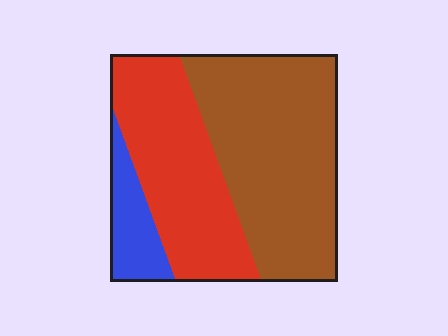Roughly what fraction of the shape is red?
Red covers around 35% of the shape.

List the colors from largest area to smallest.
From largest to smallest: brown, red, blue.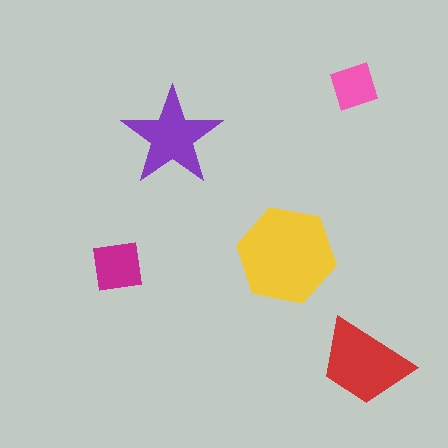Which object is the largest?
The yellow hexagon.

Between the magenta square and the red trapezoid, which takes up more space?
The red trapezoid.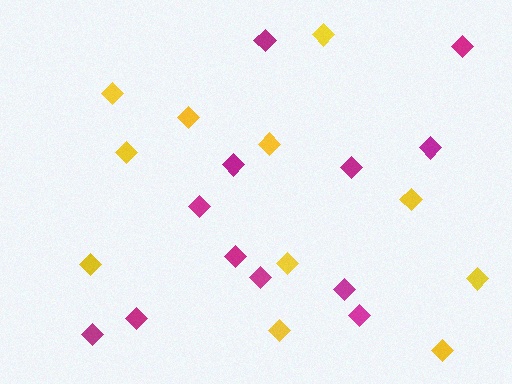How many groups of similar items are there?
There are 2 groups: one group of yellow diamonds (11) and one group of magenta diamonds (12).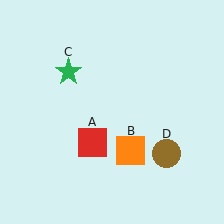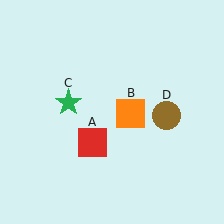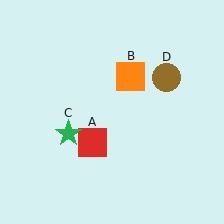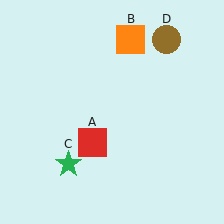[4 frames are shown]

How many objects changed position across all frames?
3 objects changed position: orange square (object B), green star (object C), brown circle (object D).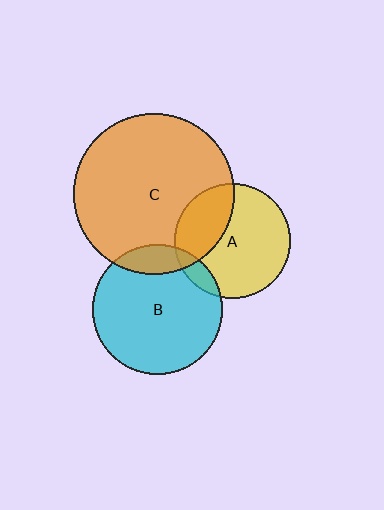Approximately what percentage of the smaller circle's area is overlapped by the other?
Approximately 15%.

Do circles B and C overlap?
Yes.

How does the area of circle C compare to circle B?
Approximately 1.5 times.